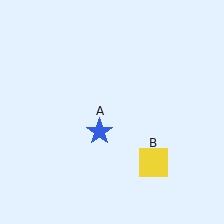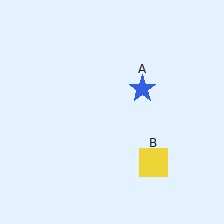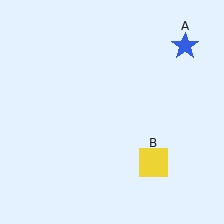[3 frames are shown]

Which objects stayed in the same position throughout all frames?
Yellow square (object B) remained stationary.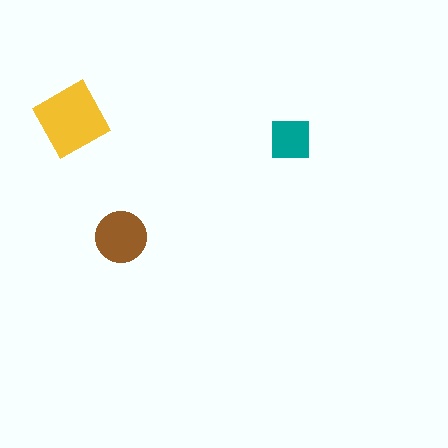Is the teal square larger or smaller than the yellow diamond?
Smaller.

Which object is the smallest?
The teal square.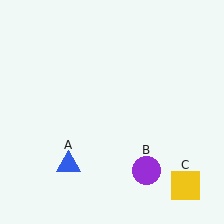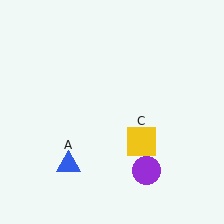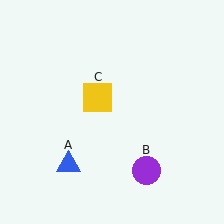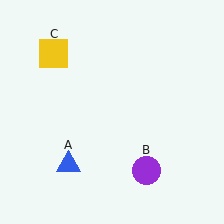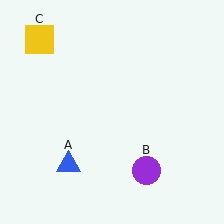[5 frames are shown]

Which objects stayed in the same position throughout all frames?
Blue triangle (object A) and purple circle (object B) remained stationary.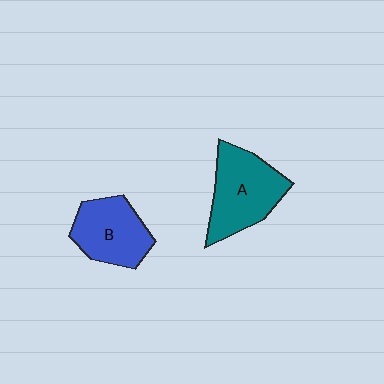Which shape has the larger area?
Shape A (teal).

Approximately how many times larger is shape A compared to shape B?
Approximately 1.2 times.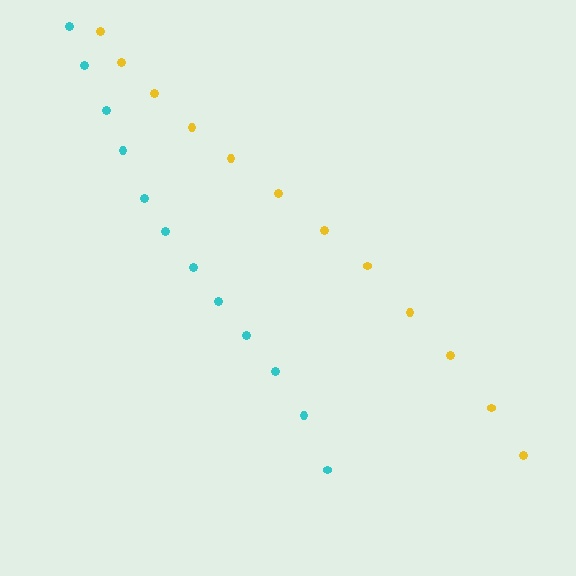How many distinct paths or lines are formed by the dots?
There are 2 distinct paths.